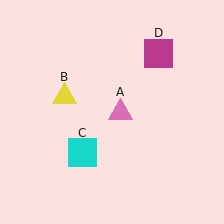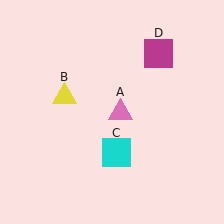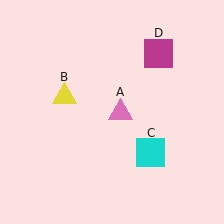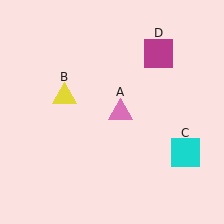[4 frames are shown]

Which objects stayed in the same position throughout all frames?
Pink triangle (object A) and yellow triangle (object B) and magenta square (object D) remained stationary.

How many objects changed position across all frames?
1 object changed position: cyan square (object C).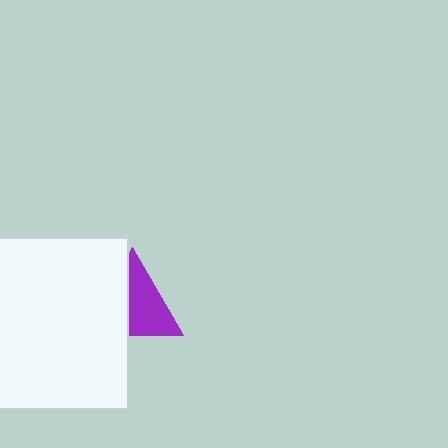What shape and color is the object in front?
The object in front is a white square.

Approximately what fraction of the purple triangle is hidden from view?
Roughly 44% of the purple triangle is hidden behind the white square.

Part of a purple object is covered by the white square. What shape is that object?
It is a triangle.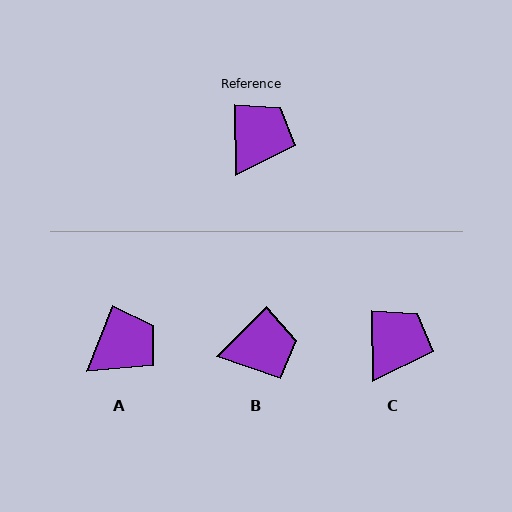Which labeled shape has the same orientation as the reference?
C.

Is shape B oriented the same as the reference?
No, it is off by about 46 degrees.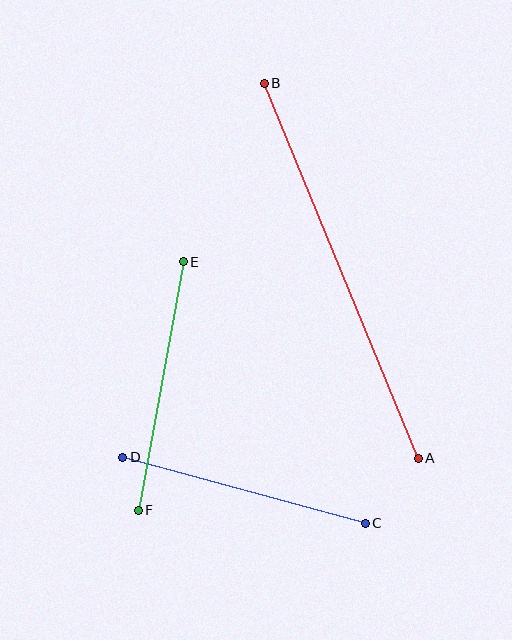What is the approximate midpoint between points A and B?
The midpoint is at approximately (341, 271) pixels.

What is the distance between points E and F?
The distance is approximately 253 pixels.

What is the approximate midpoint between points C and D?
The midpoint is at approximately (244, 490) pixels.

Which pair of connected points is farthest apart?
Points A and B are farthest apart.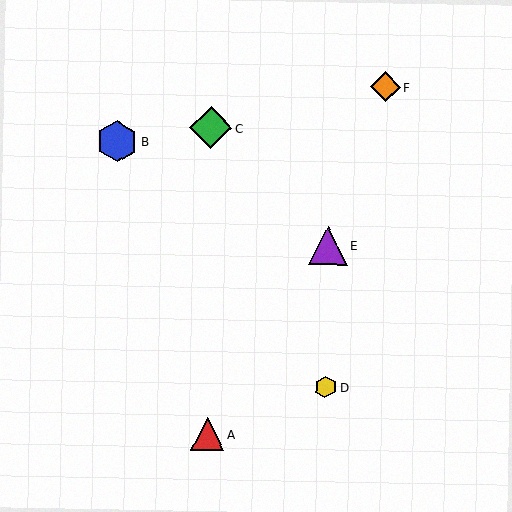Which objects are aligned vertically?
Objects D, E are aligned vertically.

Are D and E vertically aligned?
Yes, both are at x≈326.